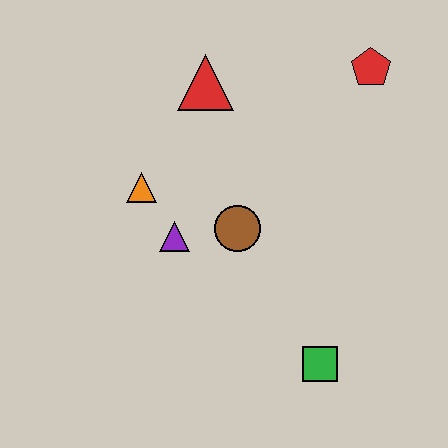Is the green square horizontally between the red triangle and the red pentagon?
Yes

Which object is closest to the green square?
The brown circle is closest to the green square.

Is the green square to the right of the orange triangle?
Yes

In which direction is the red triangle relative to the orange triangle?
The red triangle is above the orange triangle.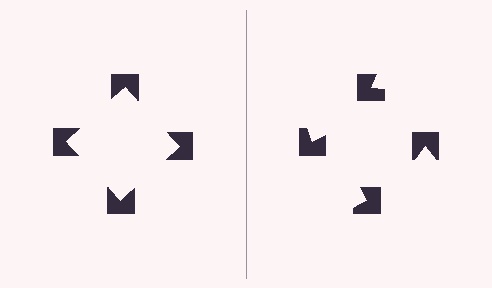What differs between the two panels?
The notched squares are positioned identically on both sides; only the wedge orientations differ. On the left they align to a square; on the right they are misaligned.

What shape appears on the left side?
An illusory square.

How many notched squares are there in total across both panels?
8 — 4 on each side.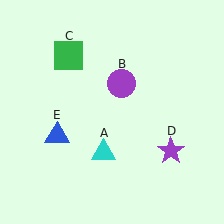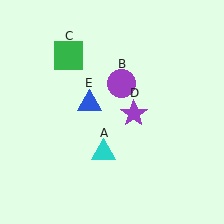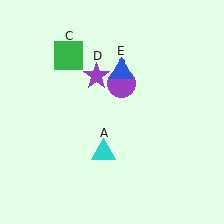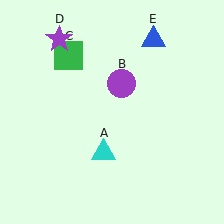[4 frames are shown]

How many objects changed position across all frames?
2 objects changed position: purple star (object D), blue triangle (object E).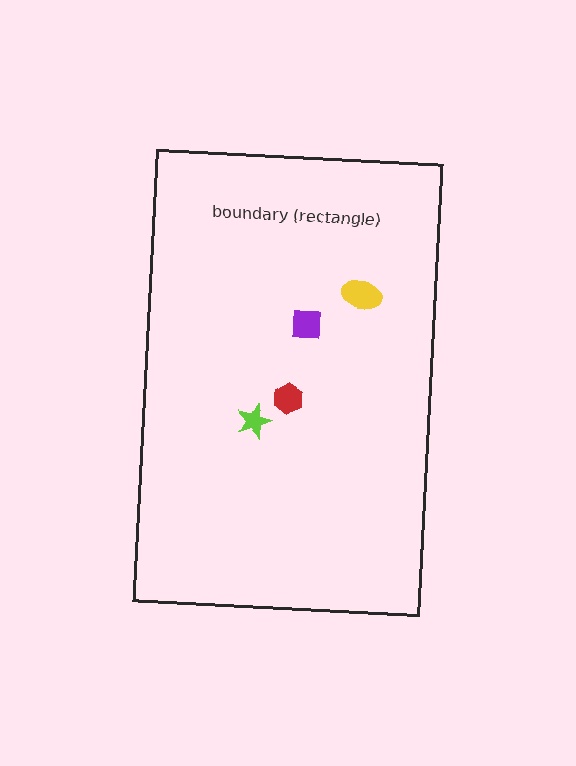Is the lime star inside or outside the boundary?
Inside.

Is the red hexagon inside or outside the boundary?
Inside.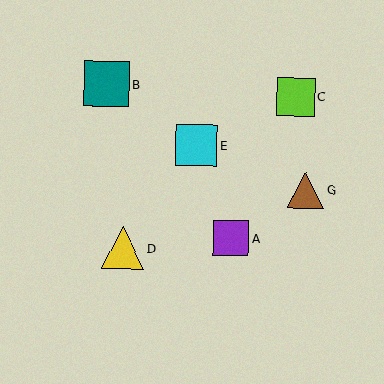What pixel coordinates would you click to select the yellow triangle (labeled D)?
Click at (123, 248) to select the yellow triangle D.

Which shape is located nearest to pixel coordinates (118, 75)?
The teal square (labeled B) at (106, 84) is nearest to that location.